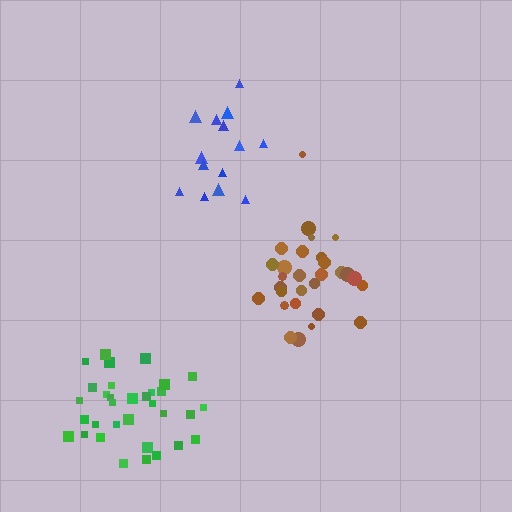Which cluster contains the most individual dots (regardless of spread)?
Green (33).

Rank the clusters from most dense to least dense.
green, brown, blue.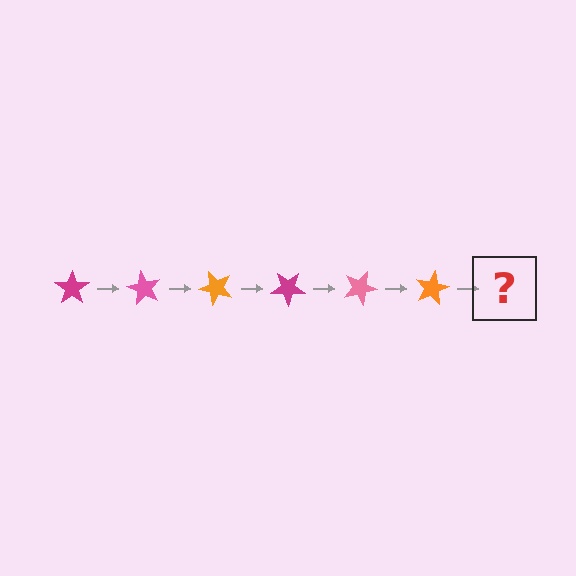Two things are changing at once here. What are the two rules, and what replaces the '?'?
The two rules are that it rotates 60 degrees each step and the color cycles through magenta, pink, and orange. The '?' should be a magenta star, rotated 360 degrees from the start.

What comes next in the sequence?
The next element should be a magenta star, rotated 360 degrees from the start.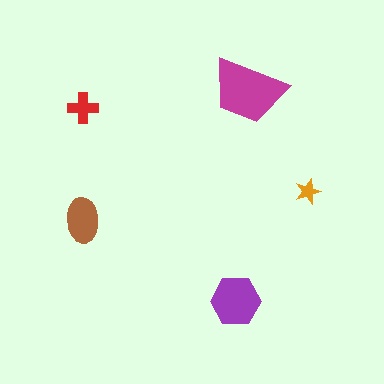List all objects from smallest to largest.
The orange star, the red cross, the brown ellipse, the purple hexagon, the magenta trapezoid.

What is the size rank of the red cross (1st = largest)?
4th.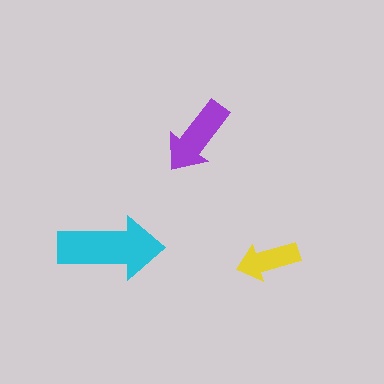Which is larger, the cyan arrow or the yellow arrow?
The cyan one.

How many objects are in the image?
There are 3 objects in the image.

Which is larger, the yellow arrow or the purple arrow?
The purple one.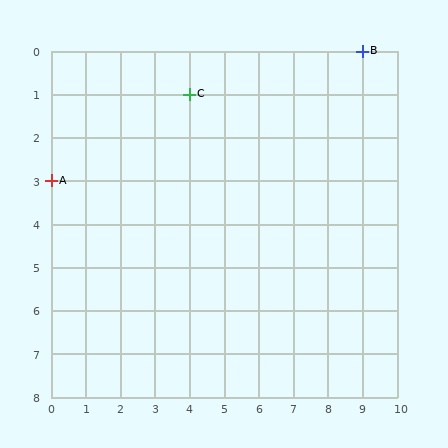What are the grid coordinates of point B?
Point B is at grid coordinates (9, 0).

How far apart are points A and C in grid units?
Points A and C are 4 columns and 2 rows apart (about 4.5 grid units diagonally).